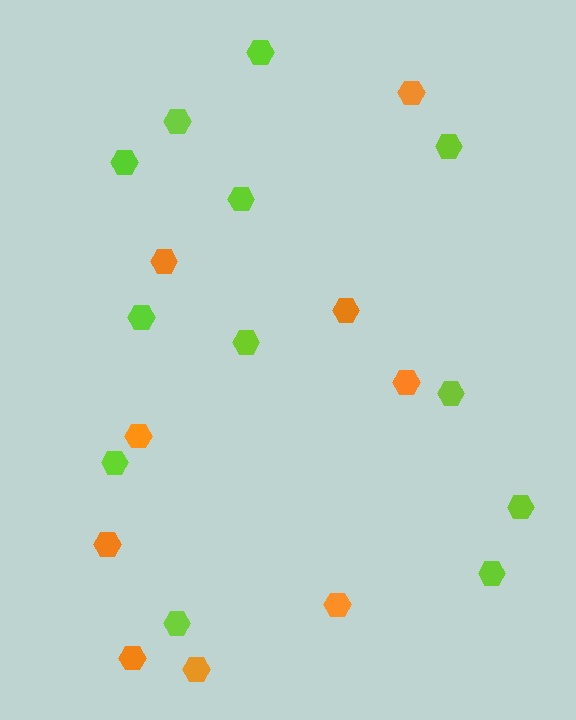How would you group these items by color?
There are 2 groups: one group of lime hexagons (12) and one group of orange hexagons (9).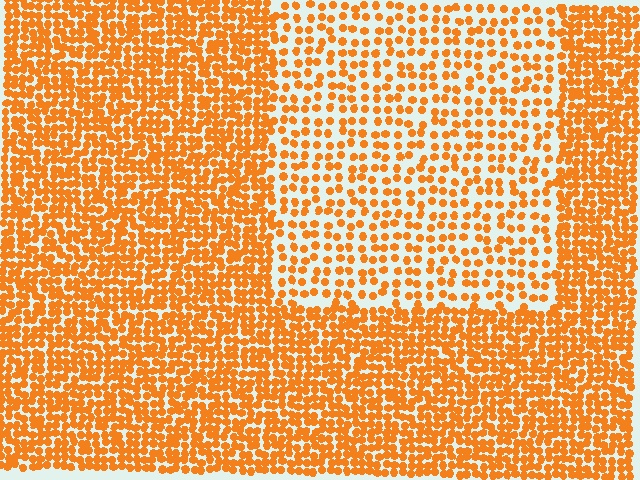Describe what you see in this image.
The image contains small orange elements arranged at two different densities. A rectangle-shaped region is visible where the elements are less densely packed than the surrounding area.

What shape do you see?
I see a rectangle.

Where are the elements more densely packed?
The elements are more densely packed outside the rectangle boundary.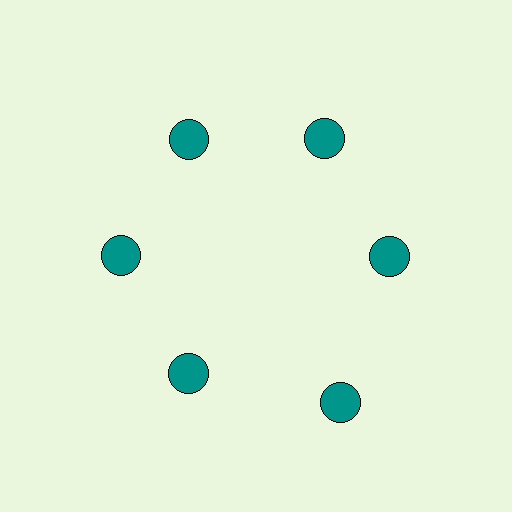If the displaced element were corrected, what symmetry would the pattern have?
It would have 6-fold rotational symmetry — the pattern would map onto itself every 60 degrees.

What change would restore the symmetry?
The symmetry would be restored by moving it inward, back onto the ring so that all 6 circles sit at equal angles and equal distance from the center.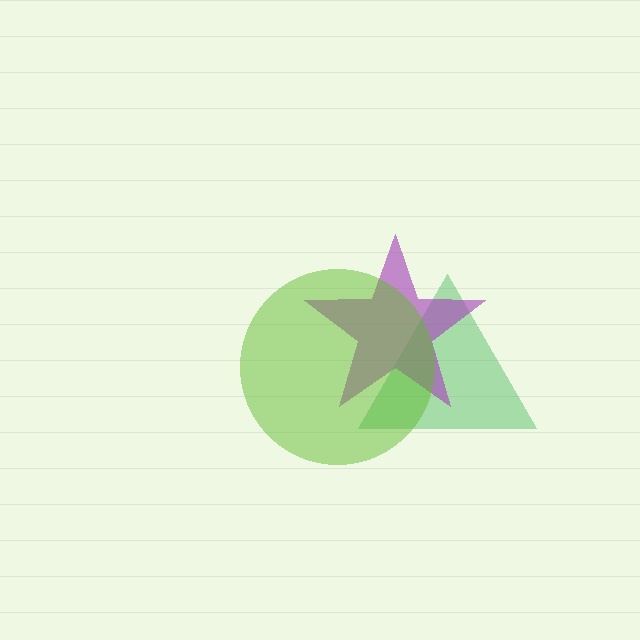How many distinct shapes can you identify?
There are 3 distinct shapes: a green triangle, a purple star, a lime circle.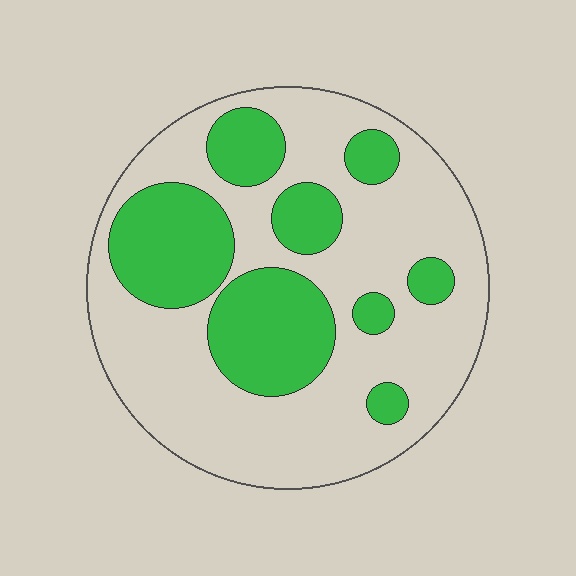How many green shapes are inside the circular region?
8.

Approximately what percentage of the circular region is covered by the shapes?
Approximately 35%.